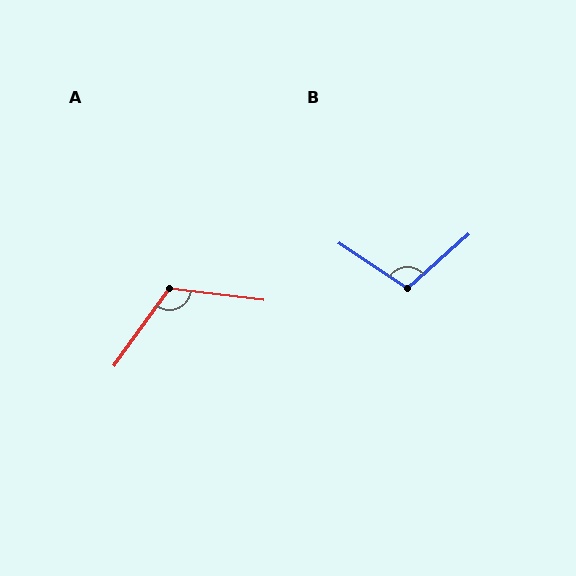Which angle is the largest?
A, at approximately 119 degrees.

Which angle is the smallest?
B, at approximately 105 degrees.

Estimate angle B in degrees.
Approximately 105 degrees.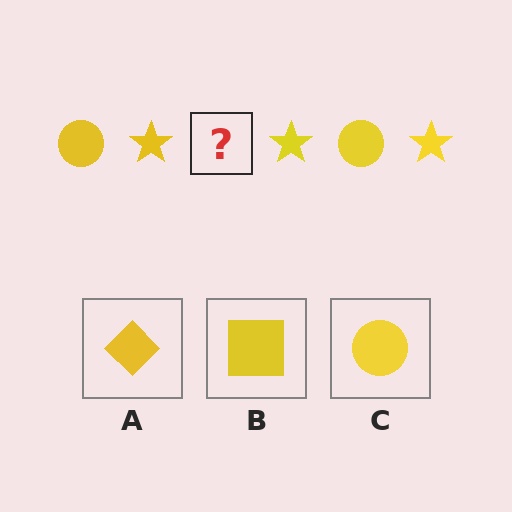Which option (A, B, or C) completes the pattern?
C.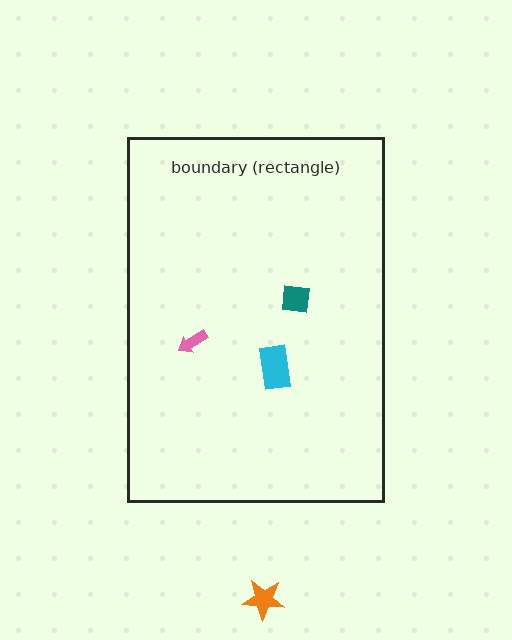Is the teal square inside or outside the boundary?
Inside.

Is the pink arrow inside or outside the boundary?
Inside.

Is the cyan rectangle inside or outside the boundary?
Inside.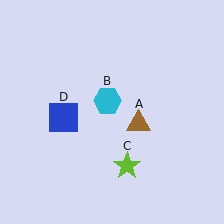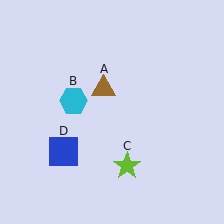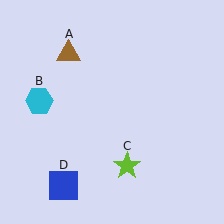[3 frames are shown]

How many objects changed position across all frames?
3 objects changed position: brown triangle (object A), cyan hexagon (object B), blue square (object D).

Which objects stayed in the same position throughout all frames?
Lime star (object C) remained stationary.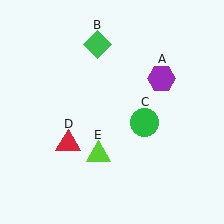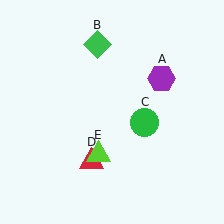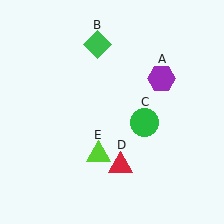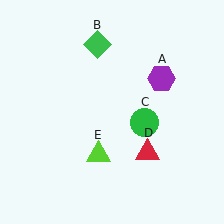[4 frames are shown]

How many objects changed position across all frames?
1 object changed position: red triangle (object D).